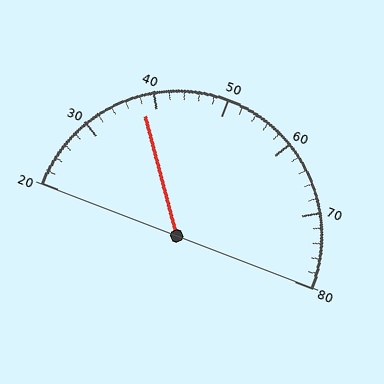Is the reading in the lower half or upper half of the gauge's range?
The reading is in the lower half of the range (20 to 80).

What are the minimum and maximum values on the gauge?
The gauge ranges from 20 to 80.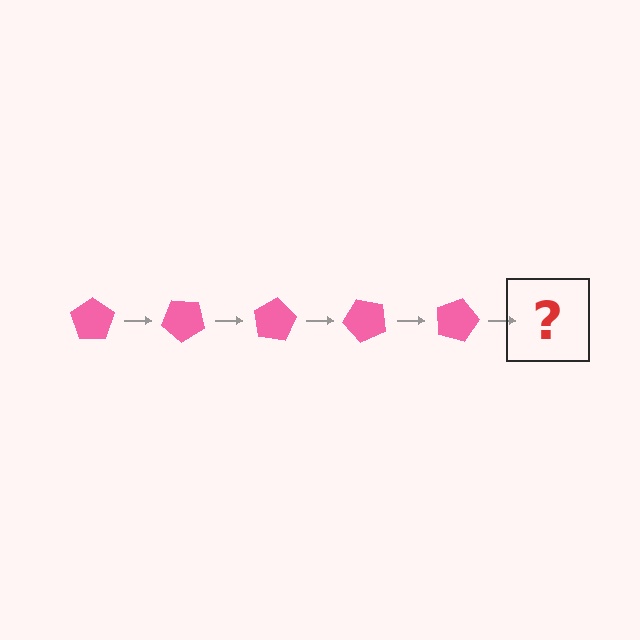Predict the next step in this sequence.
The next step is a pink pentagon rotated 200 degrees.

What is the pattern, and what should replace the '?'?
The pattern is that the pentagon rotates 40 degrees each step. The '?' should be a pink pentagon rotated 200 degrees.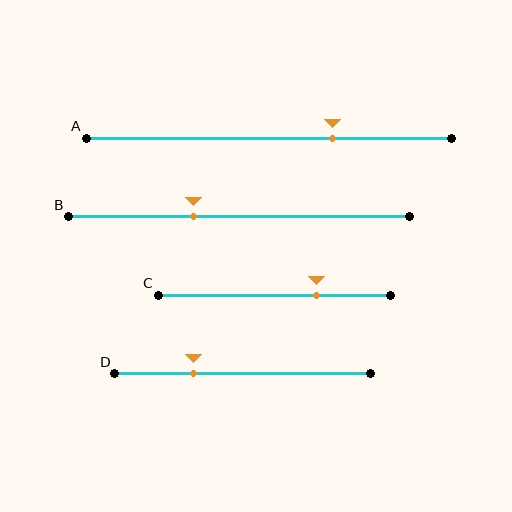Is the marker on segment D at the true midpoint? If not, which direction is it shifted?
No, the marker on segment D is shifted to the left by about 19% of the segment length.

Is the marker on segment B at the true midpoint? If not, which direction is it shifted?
No, the marker on segment B is shifted to the left by about 13% of the segment length.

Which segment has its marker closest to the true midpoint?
Segment B has its marker closest to the true midpoint.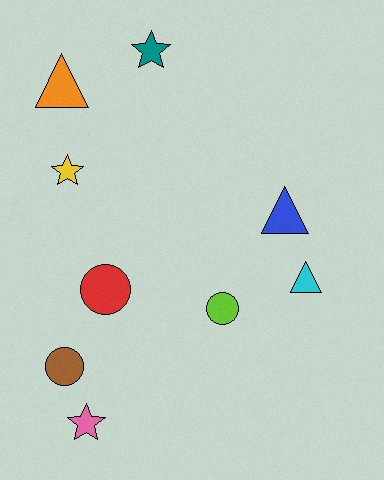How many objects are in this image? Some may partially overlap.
There are 9 objects.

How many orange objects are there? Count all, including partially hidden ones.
There is 1 orange object.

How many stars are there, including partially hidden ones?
There are 3 stars.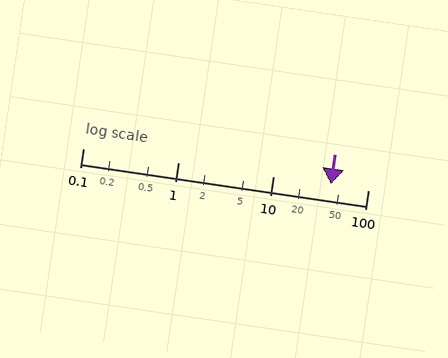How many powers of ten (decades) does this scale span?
The scale spans 3 decades, from 0.1 to 100.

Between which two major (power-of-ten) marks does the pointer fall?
The pointer is between 10 and 100.